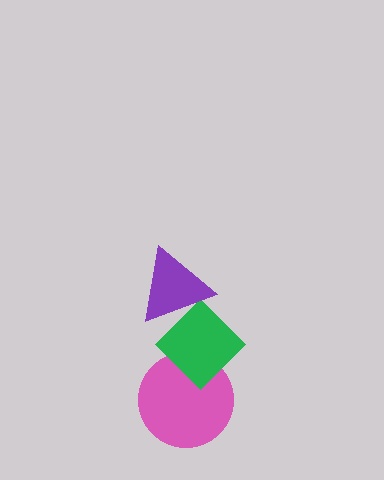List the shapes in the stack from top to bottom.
From top to bottom: the purple triangle, the green diamond, the pink circle.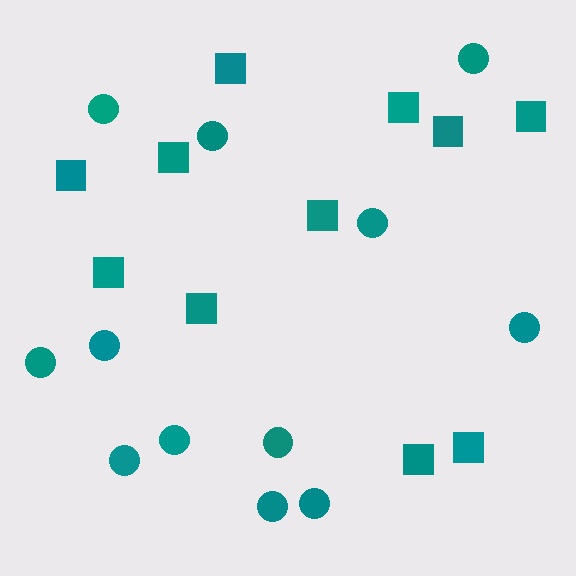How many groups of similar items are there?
There are 2 groups: one group of circles (12) and one group of squares (11).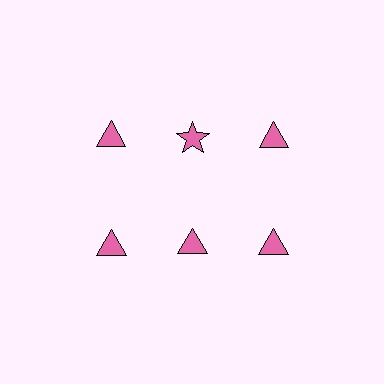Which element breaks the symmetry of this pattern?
The pink star in the top row, second from left column breaks the symmetry. All other shapes are pink triangles.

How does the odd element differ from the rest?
It has a different shape: star instead of triangle.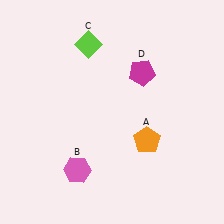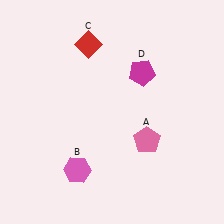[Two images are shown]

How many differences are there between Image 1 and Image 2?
There are 2 differences between the two images.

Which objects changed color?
A changed from orange to pink. C changed from lime to red.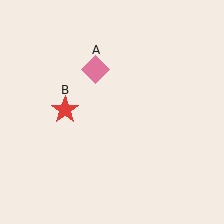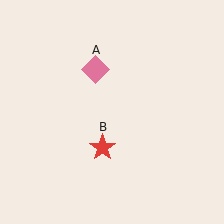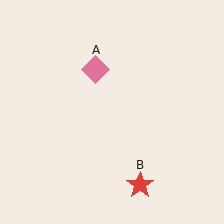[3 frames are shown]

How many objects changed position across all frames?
1 object changed position: red star (object B).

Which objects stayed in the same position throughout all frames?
Pink diamond (object A) remained stationary.